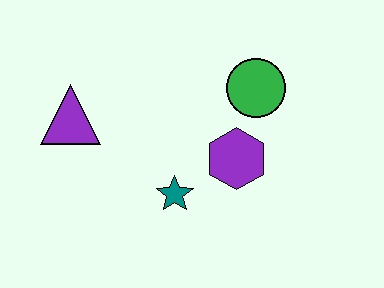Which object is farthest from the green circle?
The purple triangle is farthest from the green circle.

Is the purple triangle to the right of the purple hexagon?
No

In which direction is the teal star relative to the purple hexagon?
The teal star is to the left of the purple hexagon.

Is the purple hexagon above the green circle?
No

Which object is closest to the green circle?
The purple hexagon is closest to the green circle.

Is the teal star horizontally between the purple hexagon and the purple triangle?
Yes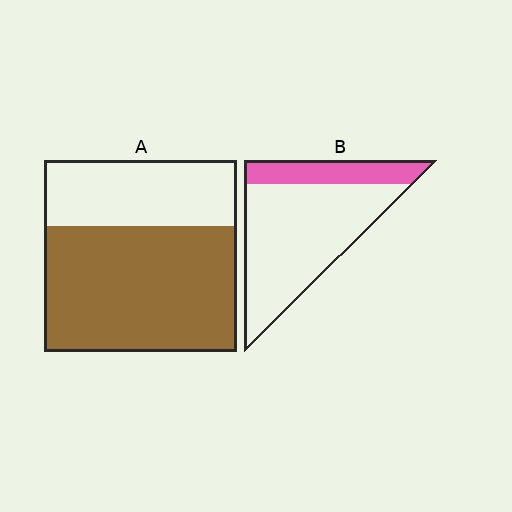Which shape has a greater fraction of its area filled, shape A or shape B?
Shape A.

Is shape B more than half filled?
No.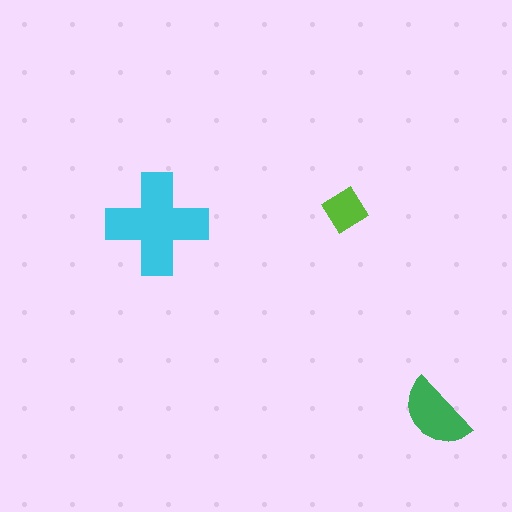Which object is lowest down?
The green semicircle is bottommost.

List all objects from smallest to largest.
The lime diamond, the green semicircle, the cyan cross.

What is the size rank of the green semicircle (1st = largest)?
2nd.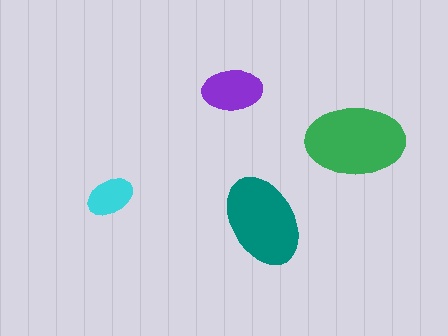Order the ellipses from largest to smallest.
the green one, the teal one, the purple one, the cyan one.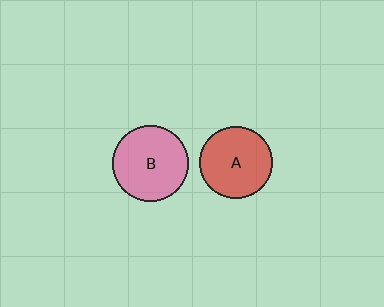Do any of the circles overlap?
No, none of the circles overlap.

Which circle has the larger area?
Circle B (pink).